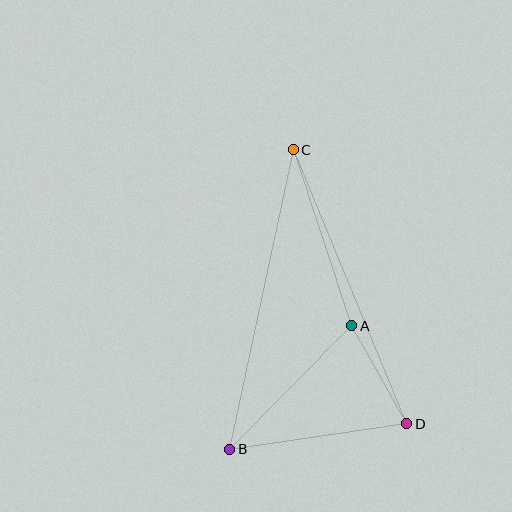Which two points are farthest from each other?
Points B and C are farthest from each other.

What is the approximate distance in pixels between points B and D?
The distance between B and D is approximately 178 pixels.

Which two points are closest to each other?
Points A and D are closest to each other.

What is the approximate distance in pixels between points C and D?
The distance between C and D is approximately 296 pixels.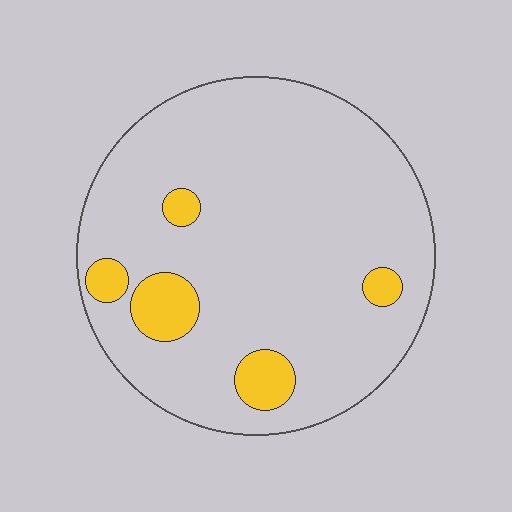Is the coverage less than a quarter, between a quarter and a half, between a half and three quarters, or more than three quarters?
Less than a quarter.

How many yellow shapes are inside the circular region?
5.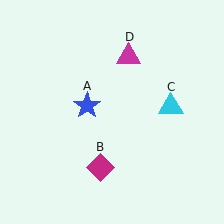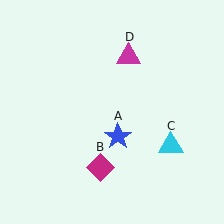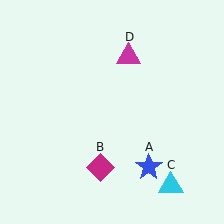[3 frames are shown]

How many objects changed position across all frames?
2 objects changed position: blue star (object A), cyan triangle (object C).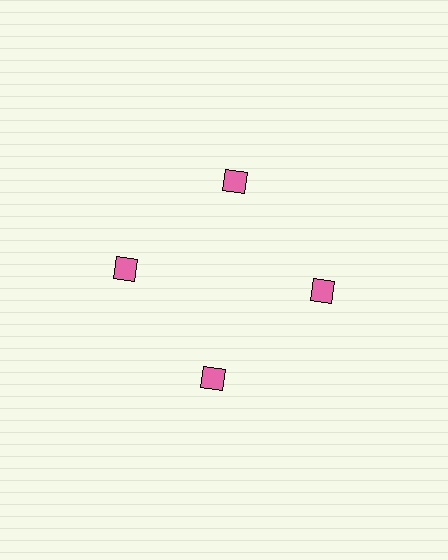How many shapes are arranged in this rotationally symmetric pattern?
There are 4 shapes, arranged in 4 groups of 1.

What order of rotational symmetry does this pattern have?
This pattern has 4-fold rotational symmetry.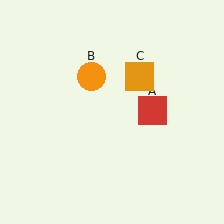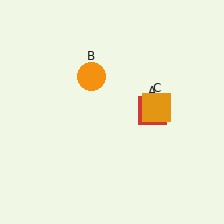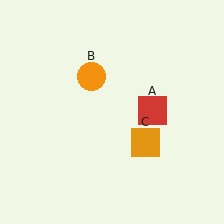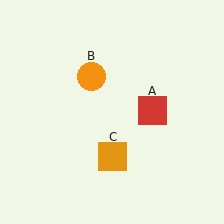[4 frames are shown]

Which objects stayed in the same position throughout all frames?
Red square (object A) and orange circle (object B) remained stationary.